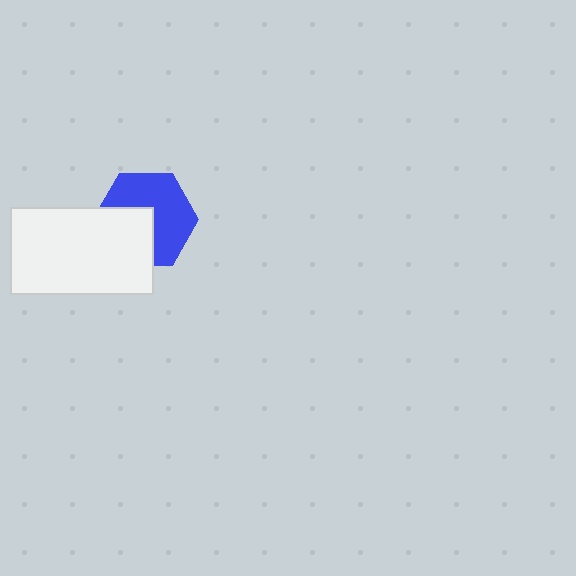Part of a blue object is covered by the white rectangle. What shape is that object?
It is a hexagon.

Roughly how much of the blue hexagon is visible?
About half of it is visible (roughly 61%).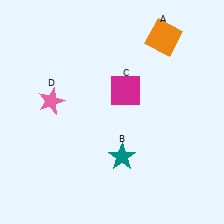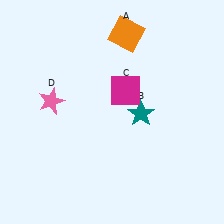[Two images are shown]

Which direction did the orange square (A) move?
The orange square (A) moved left.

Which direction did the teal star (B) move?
The teal star (B) moved up.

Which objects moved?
The objects that moved are: the orange square (A), the teal star (B).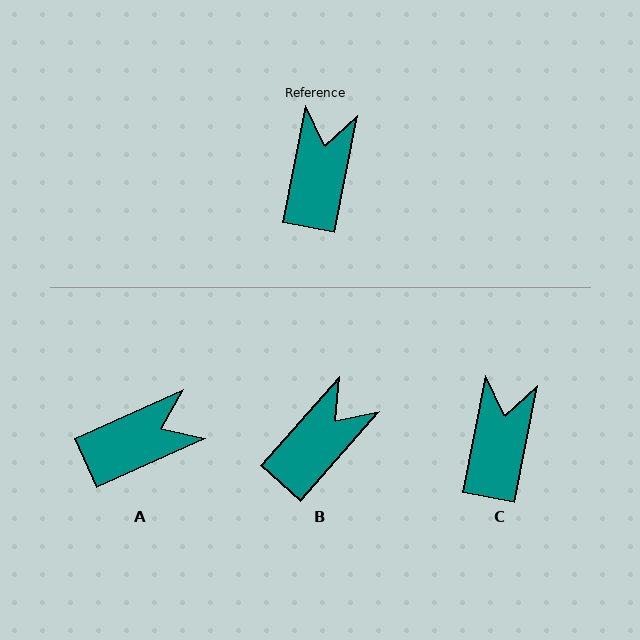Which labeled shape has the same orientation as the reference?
C.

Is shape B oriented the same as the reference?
No, it is off by about 30 degrees.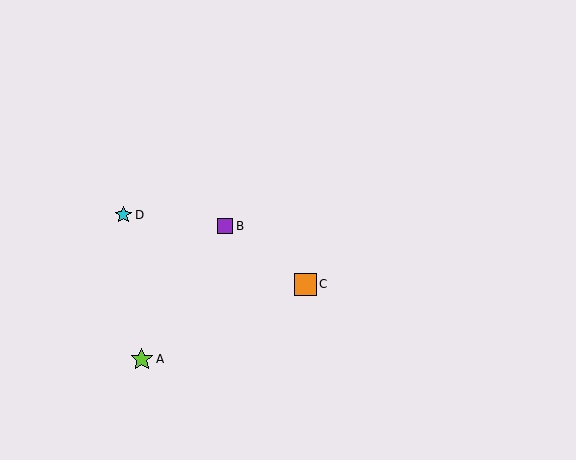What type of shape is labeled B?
Shape B is a purple square.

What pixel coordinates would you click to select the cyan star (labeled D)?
Click at (123, 215) to select the cyan star D.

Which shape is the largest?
The lime star (labeled A) is the largest.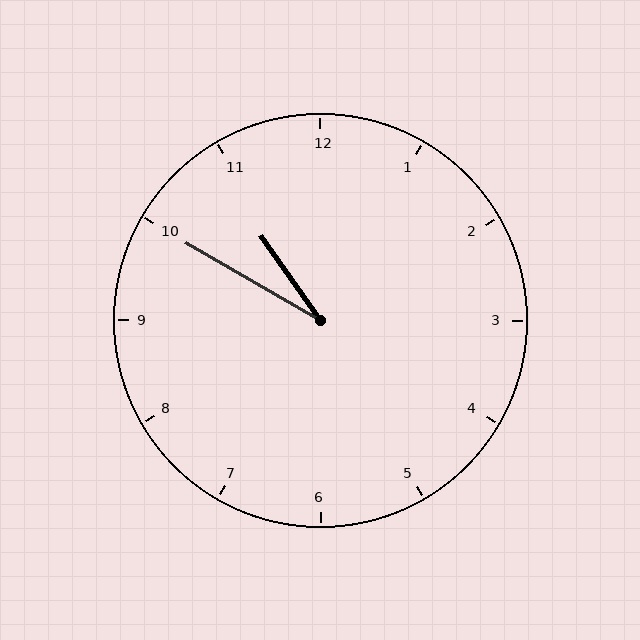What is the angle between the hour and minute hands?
Approximately 25 degrees.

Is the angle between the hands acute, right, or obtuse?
It is acute.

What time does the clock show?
10:50.